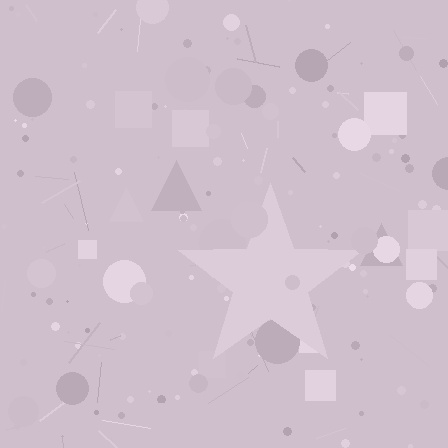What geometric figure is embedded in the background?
A star is embedded in the background.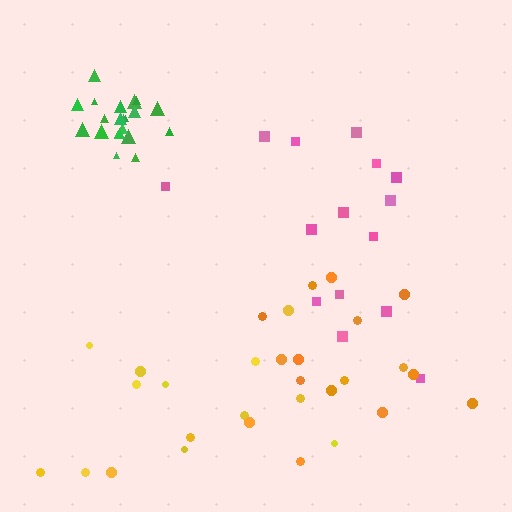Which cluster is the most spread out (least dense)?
Yellow.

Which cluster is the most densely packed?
Green.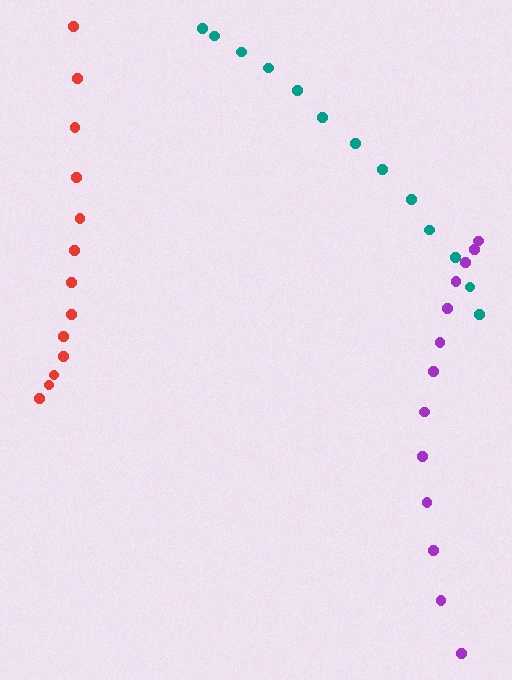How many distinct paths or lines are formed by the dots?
There are 3 distinct paths.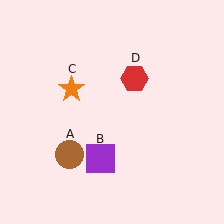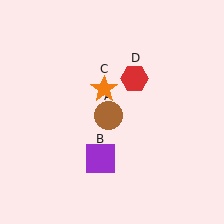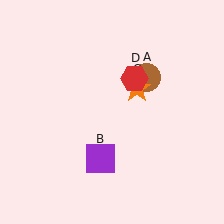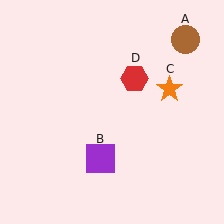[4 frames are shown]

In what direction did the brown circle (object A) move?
The brown circle (object A) moved up and to the right.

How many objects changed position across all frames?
2 objects changed position: brown circle (object A), orange star (object C).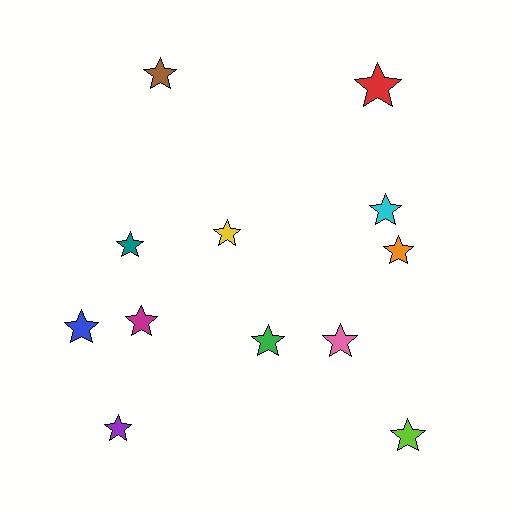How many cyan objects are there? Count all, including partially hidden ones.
There is 1 cyan object.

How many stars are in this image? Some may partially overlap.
There are 12 stars.